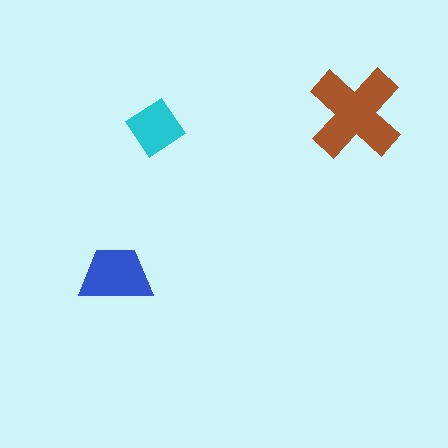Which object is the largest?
The brown cross.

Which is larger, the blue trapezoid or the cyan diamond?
The blue trapezoid.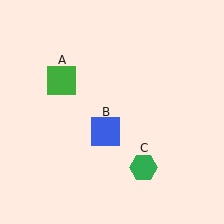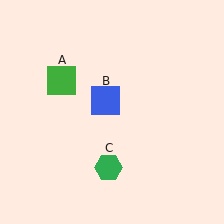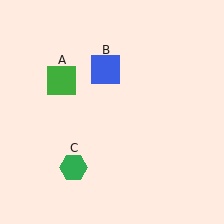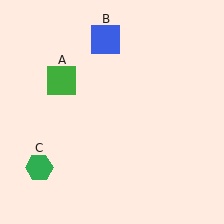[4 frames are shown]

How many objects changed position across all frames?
2 objects changed position: blue square (object B), green hexagon (object C).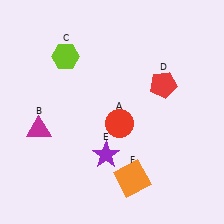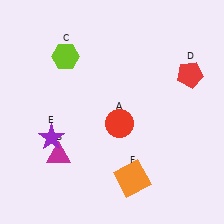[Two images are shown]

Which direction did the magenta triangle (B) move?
The magenta triangle (B) moved down.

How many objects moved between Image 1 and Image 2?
3 objects moved between the two images.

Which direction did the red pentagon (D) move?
The red pentagon (D) moved right.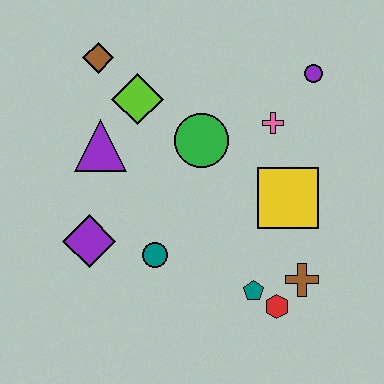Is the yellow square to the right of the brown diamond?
Yes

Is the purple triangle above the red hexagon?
Yes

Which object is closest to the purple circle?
The pink cross is closest to the purple circle.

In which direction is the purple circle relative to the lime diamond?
The purple circle is to the right of the lime diamond.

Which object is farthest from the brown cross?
The brown diamond is farthest from the brown cross.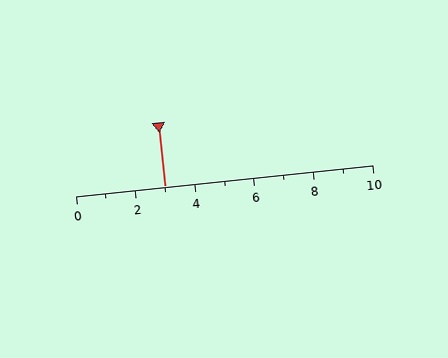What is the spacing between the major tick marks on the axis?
The major ticks are spaced 2 apart.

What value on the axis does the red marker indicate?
The marker indicates approximately 3.